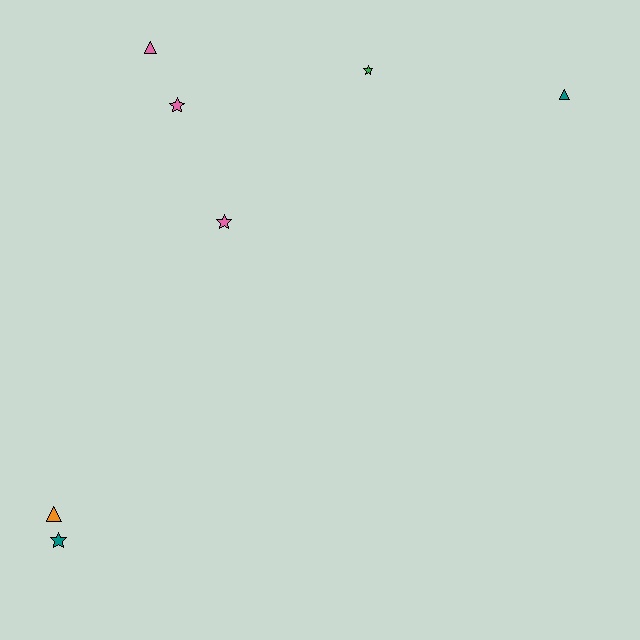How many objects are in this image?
There are 7 objects.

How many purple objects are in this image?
There are no purple objects.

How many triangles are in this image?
There are 3 triangles.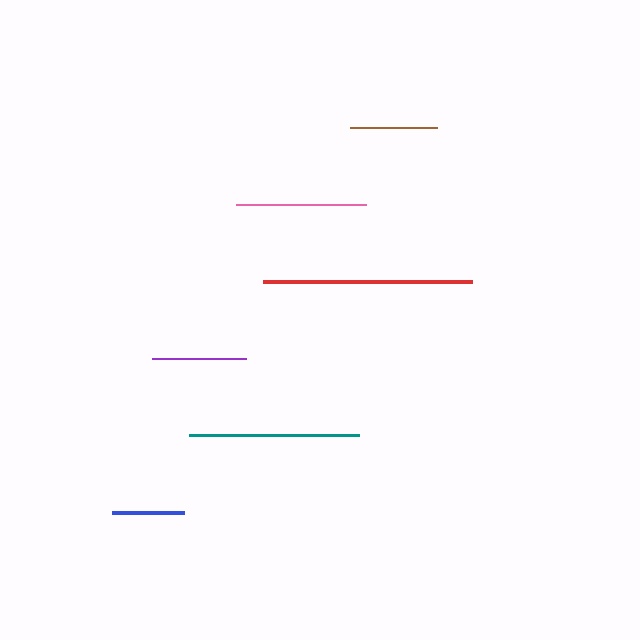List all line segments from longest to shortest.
From longest to shortest: red, teal, pink, purple, brown, blue.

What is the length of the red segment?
The red segment is approximately 209 pixels long.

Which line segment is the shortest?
The blue line is the shortest at approximately 72 pixels.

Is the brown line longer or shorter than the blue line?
The brown line is longer than the blue line.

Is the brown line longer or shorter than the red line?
The red line is longer than the brown line.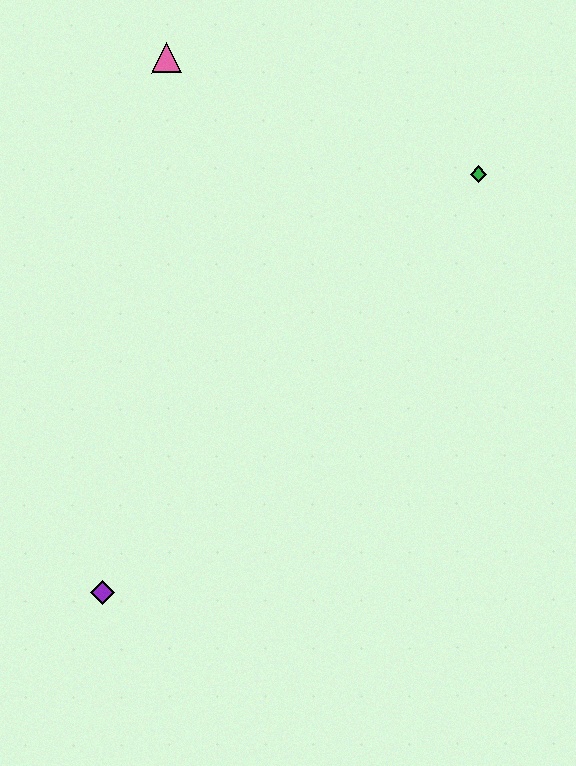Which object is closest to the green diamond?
The pink triangle is closest to the green diamond.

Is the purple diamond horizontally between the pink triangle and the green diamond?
No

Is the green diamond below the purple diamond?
No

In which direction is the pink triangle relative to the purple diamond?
The pink triangle is above the purple diamond.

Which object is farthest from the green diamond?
The purple diamond is farthest from the green diamond.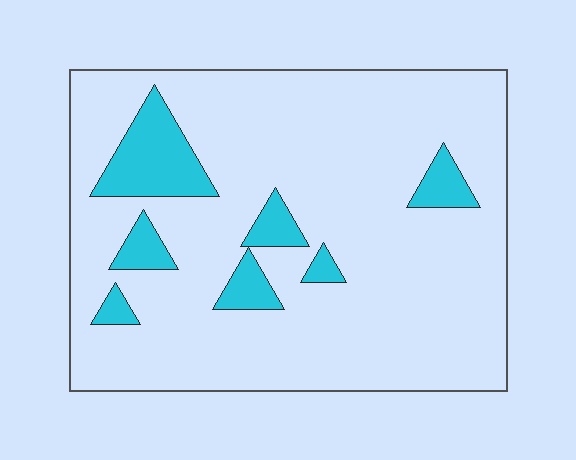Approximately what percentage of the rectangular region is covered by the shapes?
Approximately 15%.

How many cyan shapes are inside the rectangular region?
7.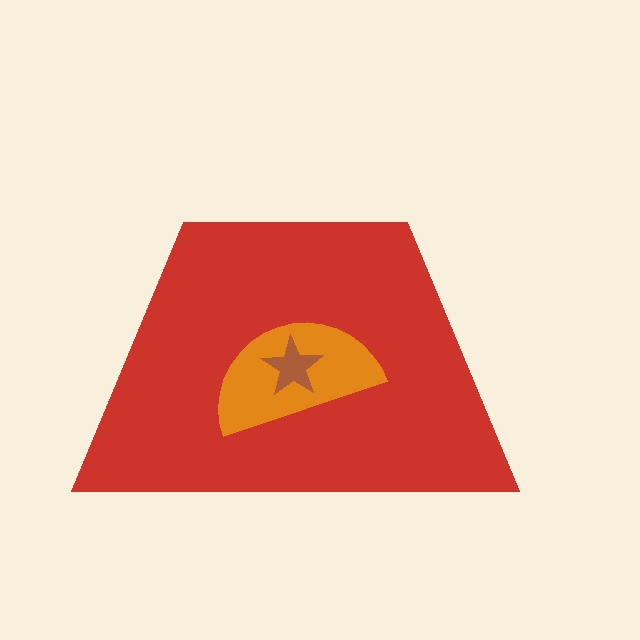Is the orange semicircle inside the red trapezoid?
Yes.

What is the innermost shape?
The brown star.